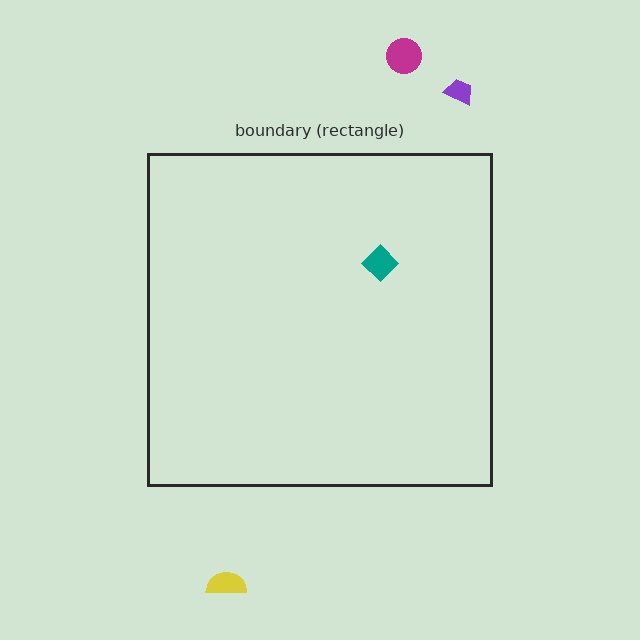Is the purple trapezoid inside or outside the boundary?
Outside.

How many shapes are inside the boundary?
1 inside, 3 outside.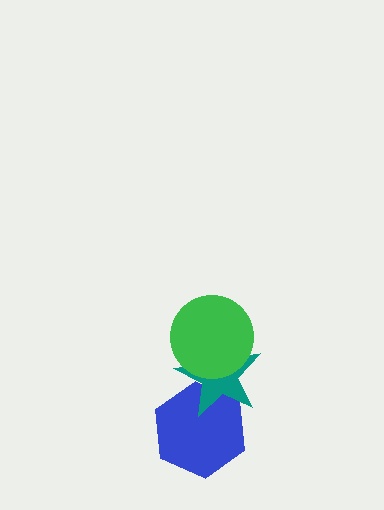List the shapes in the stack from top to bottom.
From top to bottom: the green circle, the teal star, the blue hexagon.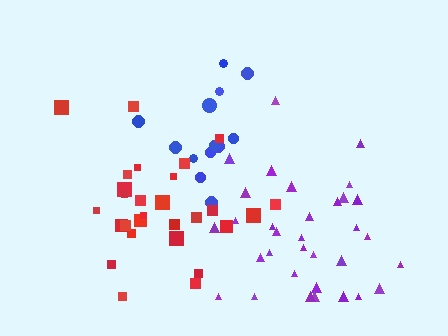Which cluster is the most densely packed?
Blue.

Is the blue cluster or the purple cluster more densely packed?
Blue.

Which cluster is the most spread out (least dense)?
Red.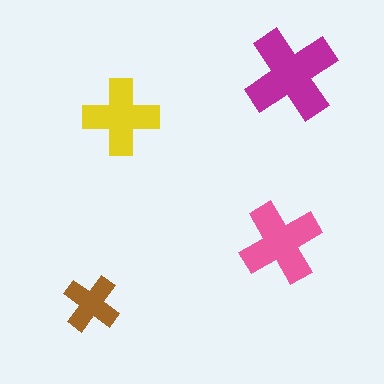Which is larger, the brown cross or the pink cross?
The pink one.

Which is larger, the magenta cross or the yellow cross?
The magenta one.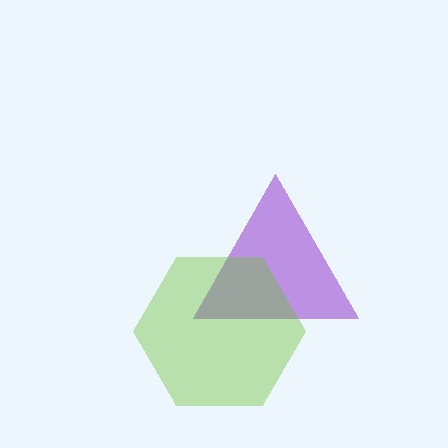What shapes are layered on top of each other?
The layered shapes are: a purple triangle, a lime hexagon.